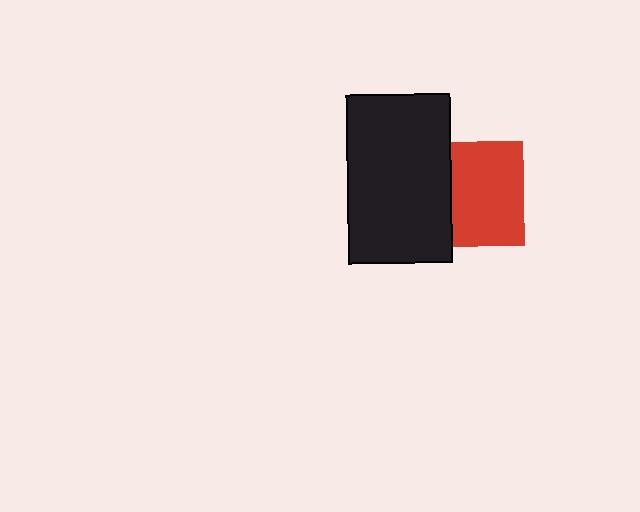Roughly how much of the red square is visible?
Most of it is visible (roughly 68%).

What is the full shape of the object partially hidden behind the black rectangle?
The partially hidden object is a red square.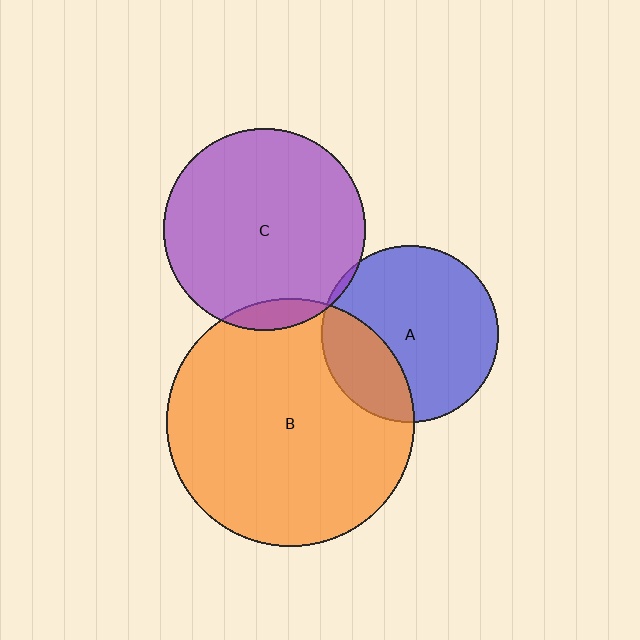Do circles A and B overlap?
Yes.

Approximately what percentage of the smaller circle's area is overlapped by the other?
Approximately 25%.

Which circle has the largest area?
Circle B (orange).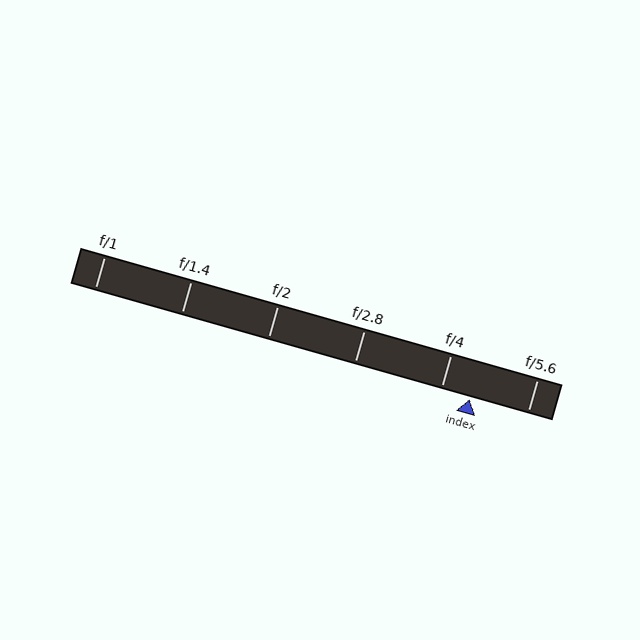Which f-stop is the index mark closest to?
The index mark is closest to f/4.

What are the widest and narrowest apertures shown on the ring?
The widest aperture shown is f/1 and the narrowest is f/5.6.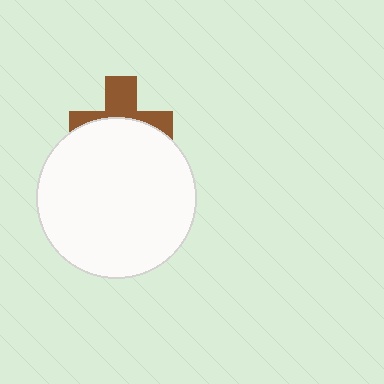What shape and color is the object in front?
The object in front is a white circle.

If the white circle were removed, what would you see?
You would see the complete brown cross.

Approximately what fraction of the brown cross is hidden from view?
Roughly 58% of the brown cross is hidden behind the white circle.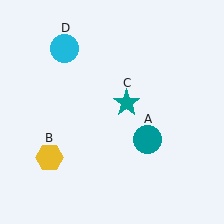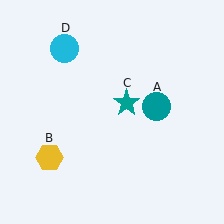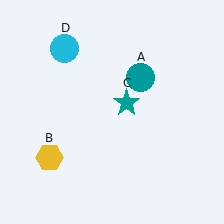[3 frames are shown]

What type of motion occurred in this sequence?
The teal circle (object A) rotated counterclockwise around the center of the scene.